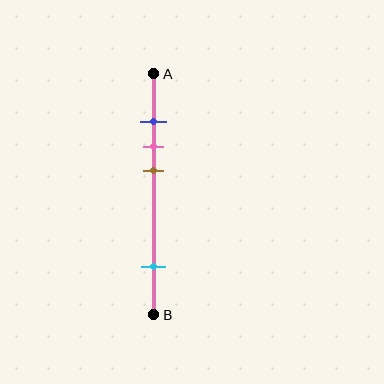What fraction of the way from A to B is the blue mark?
The blue mark is approximately 20% (0.2) of the way from A to B.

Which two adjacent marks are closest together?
The blue and pink marks are the closest adjacent pair.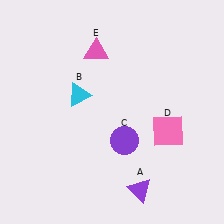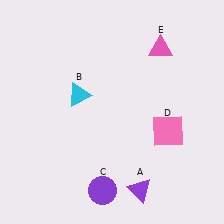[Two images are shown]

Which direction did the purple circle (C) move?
The purple circle (C) moved down.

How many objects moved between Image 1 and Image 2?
2 objects moved between the two images.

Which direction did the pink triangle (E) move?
The pink triangle (E) moved right.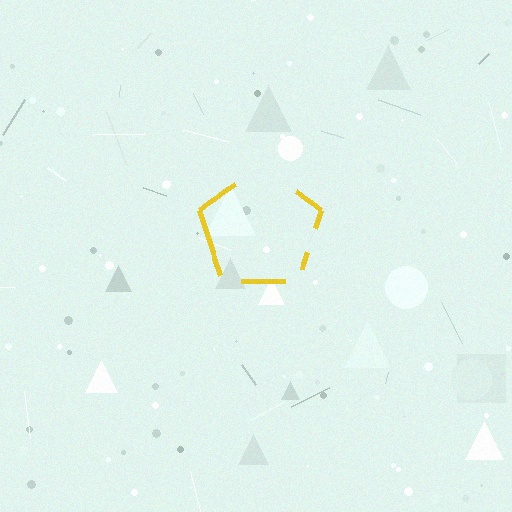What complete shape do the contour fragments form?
The contour fragments form a pentagon.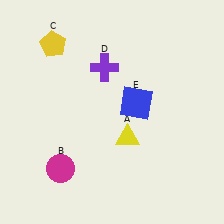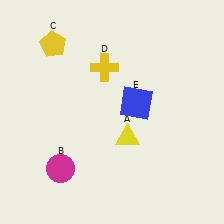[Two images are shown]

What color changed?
The cross (D) changed from purple in Image 1 to yellow in Image 2.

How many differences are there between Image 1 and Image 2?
There is 1 difference between the two images.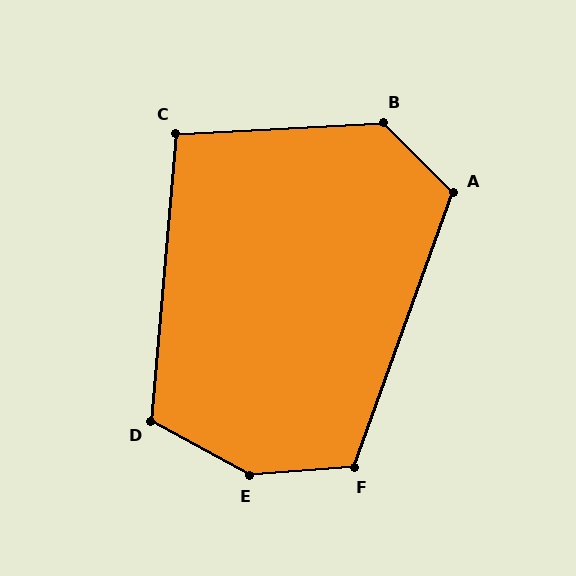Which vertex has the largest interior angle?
E, at approximately 147 degrees.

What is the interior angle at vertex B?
Approximately 132 degrees (obtuse).